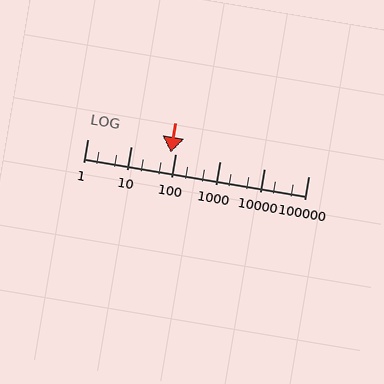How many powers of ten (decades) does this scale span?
The scale spans 5 decades, from 1 to 100000.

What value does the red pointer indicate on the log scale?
The pointer indicates approximately 75.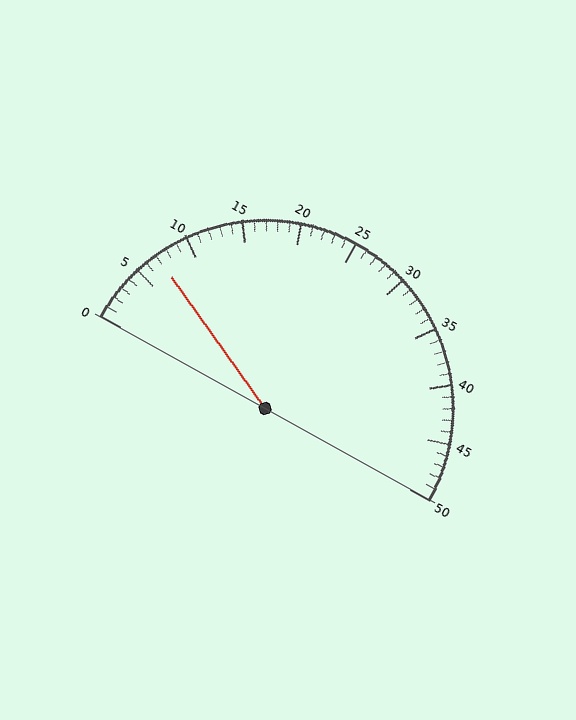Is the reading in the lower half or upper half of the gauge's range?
The reading is in the lower half of the range (0 to 50).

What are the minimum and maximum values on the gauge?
The gauge ranges from 0 to 50.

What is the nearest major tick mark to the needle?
The nearest major tick mark is 5.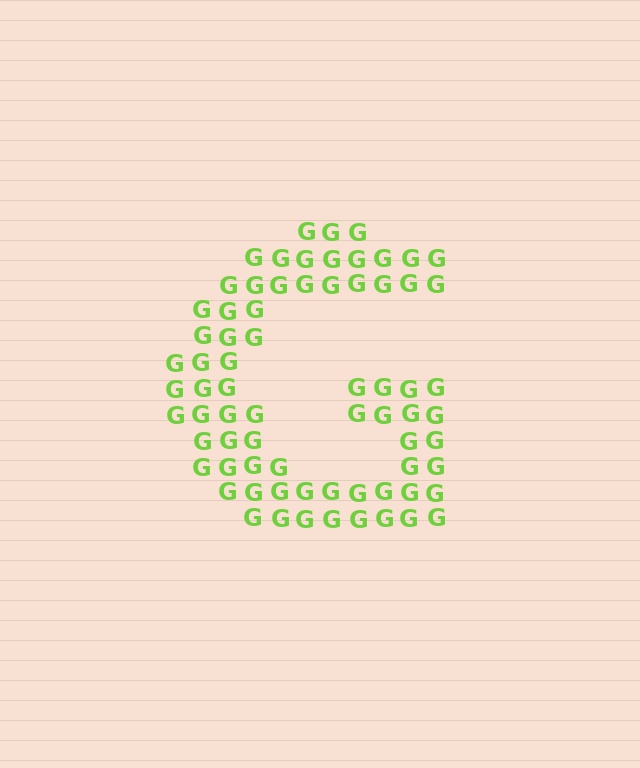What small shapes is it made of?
It is made of small letter G's.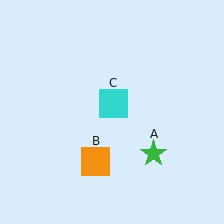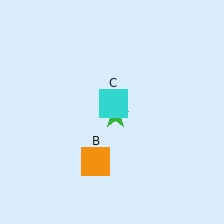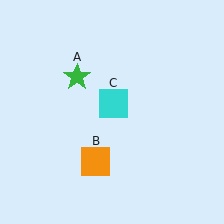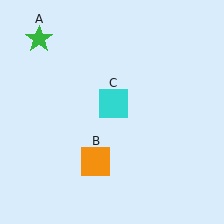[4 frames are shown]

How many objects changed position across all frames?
1 object changed position: green star (object A).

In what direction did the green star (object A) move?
The green star (object A) moved up and to the left.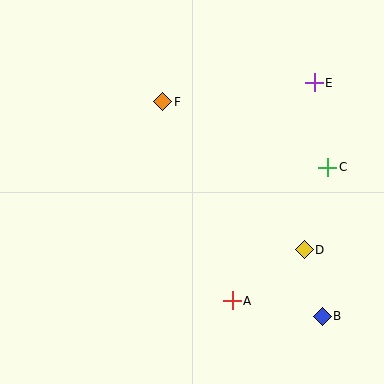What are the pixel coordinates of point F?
Point F is at (163, 102).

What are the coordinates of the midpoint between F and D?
The midpoint between F and D is at (234, 176).